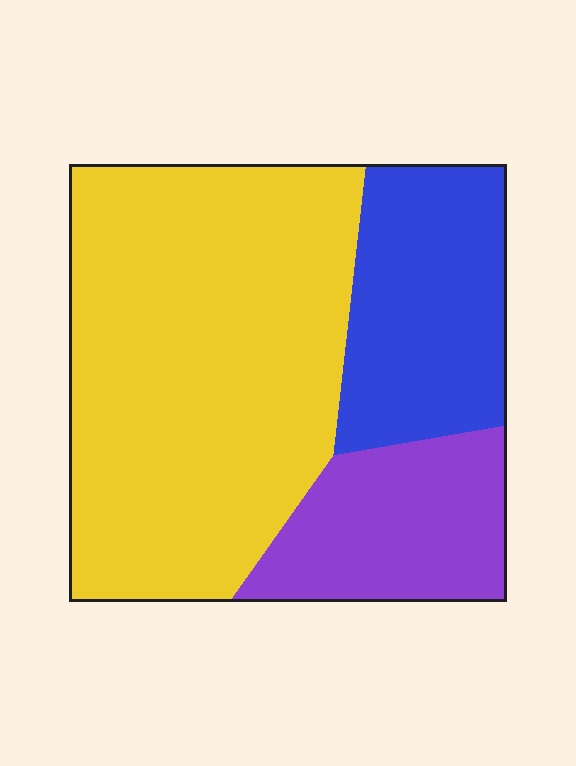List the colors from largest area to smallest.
From largest to smallest: yellow, blue, purple.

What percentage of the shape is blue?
Blue takes up about one quarter (1/4) of the shape.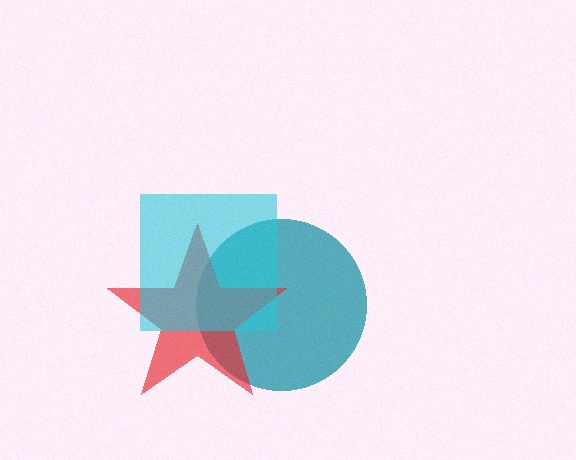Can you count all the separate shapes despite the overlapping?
Yes, there are 3 separate shapes.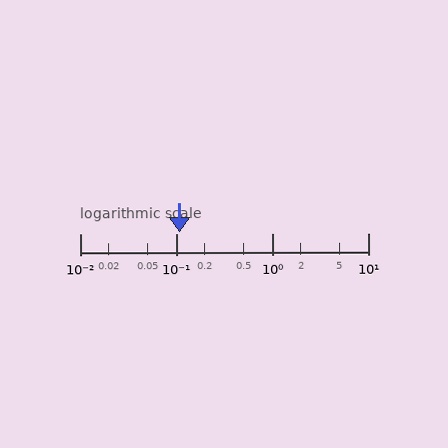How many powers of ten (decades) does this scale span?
The scale spans 3 decades, from 0.01 to 10.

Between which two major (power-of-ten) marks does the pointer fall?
The pointer is between 0.1 and 1.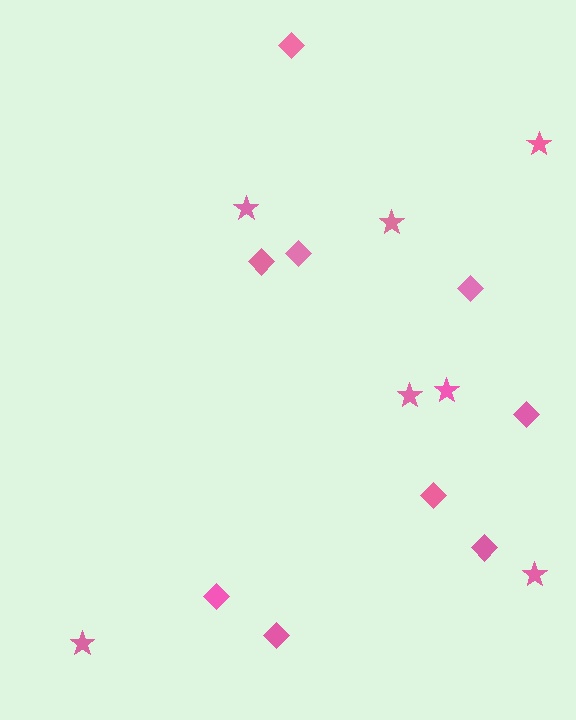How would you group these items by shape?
There are 2 groups: one group of diamonds (9) and one group of stars (7).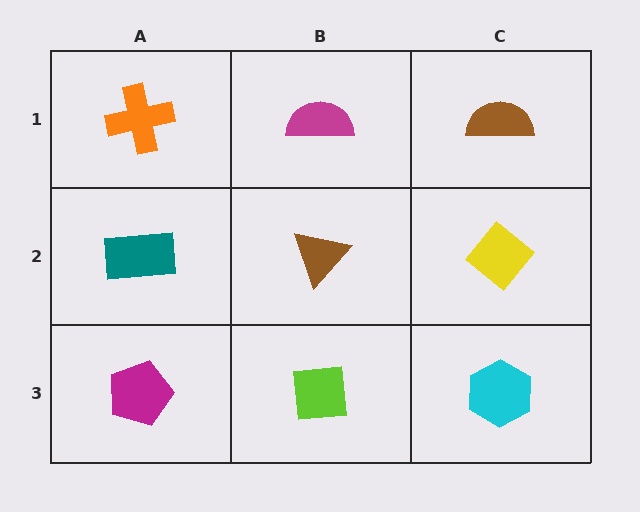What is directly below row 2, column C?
A cyan hexagon.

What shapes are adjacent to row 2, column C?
A brown semicircle (row 1, column C), a cyan hexagon (row 3, column C), a brown triangle (row 2, column B).